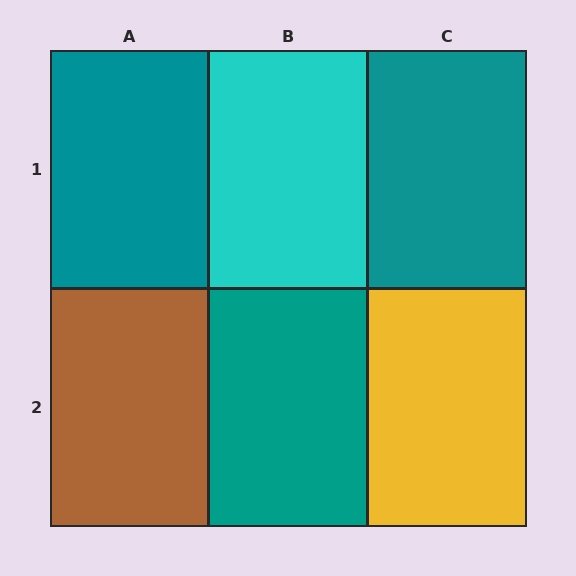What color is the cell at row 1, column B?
Cyan.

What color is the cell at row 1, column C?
Teal.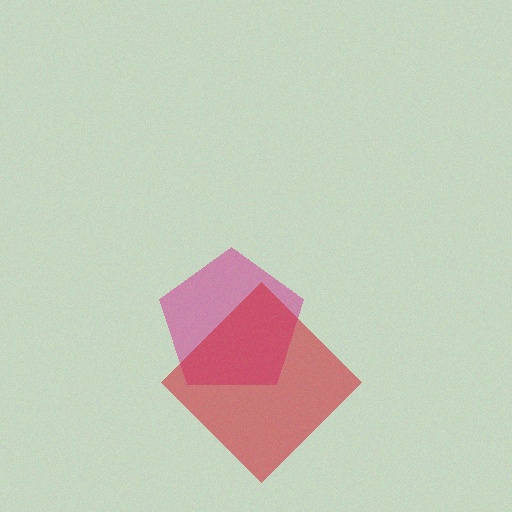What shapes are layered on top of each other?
The layered shapes are: a magenta pentagon, a red diamond.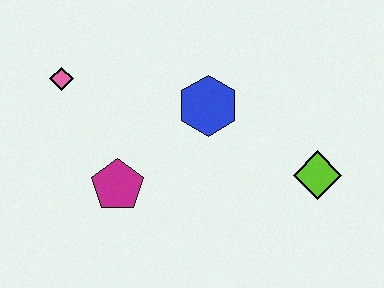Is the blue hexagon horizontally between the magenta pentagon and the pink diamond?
No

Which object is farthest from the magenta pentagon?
The lime diamond is farthest from the magenta pentagon.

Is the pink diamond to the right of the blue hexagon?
No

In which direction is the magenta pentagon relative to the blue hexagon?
The magenta pentagon is to the left of the blue hexagon.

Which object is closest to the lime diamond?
The blue hexagon is closest to the lime diamond.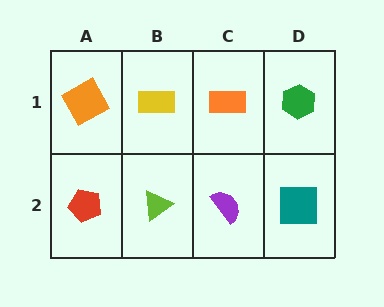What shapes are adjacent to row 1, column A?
A red pentagon (row 2, column A), a yellow rectangle (row 1, column B).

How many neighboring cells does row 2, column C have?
3.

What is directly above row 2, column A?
An orange square.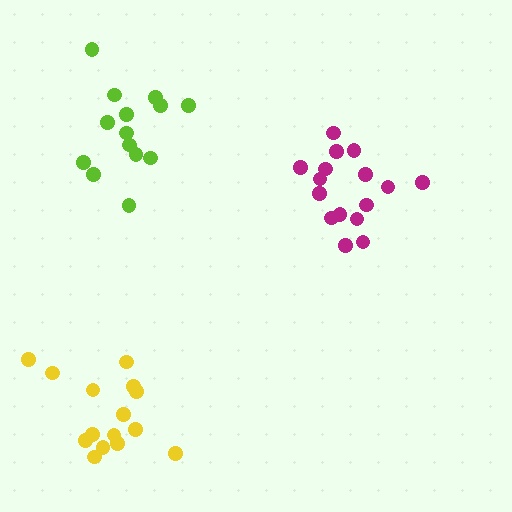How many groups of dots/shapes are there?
There are 3 groups.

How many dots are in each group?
Group 1: 14 dots, Group 2: 16 dots, Group 3: 15 dots (45 total).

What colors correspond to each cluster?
The clusters are colored: lime, magenta, yellow.